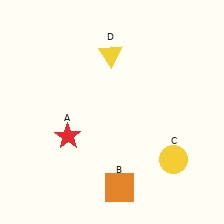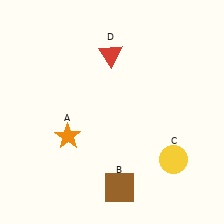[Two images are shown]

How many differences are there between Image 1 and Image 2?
There are 3 differences between the two images.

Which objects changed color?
A changed from red to orange. B changed from orange to brown. D changed from yellow to red.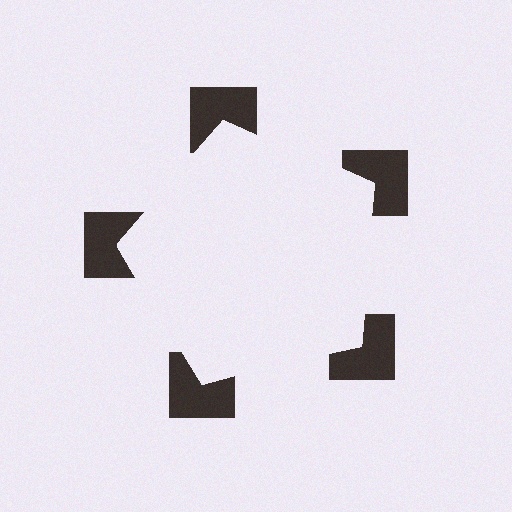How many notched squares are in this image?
There are 5 — one at each vertex of the illusory pentagon.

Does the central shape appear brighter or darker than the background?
It typically appears slightly brighter than the background, even though no actual brightness change is drawn.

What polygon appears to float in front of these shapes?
An illusory pentagon — its edges are inferred from the aligned wedge cuts in the notched squares, not physically drawn.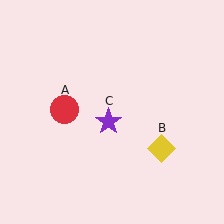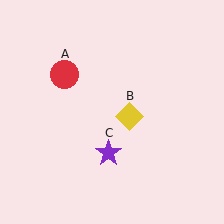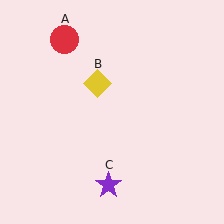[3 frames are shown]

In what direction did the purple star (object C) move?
The purple star (object C) moved down.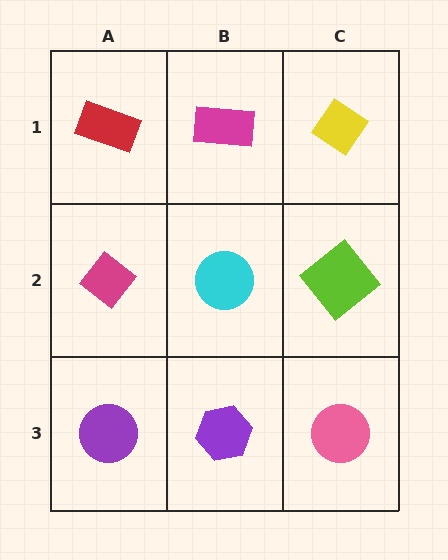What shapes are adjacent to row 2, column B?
A magenta rectangle (row 1, column B), a purple hexagon (row 3, column B), a magenta diamond (row 2, column A), a lime diamond (row 2, column C).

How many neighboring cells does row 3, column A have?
2.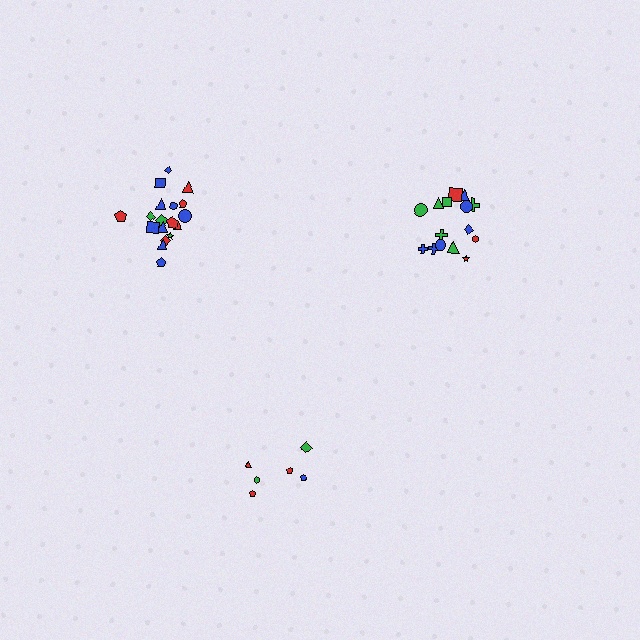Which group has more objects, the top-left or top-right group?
The top-left group.